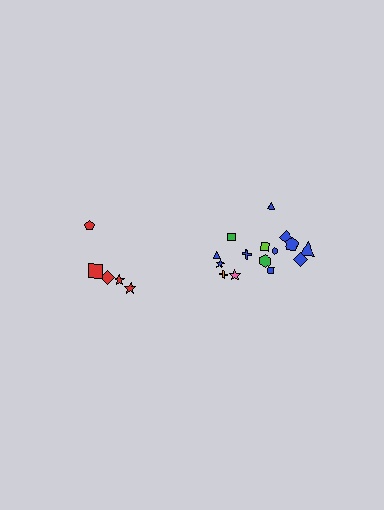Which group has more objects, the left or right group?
The right group.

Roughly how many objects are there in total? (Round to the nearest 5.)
Roughly 20 objects in total.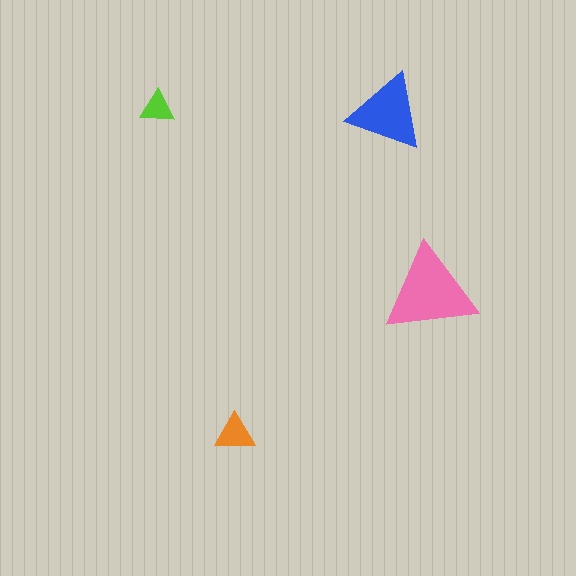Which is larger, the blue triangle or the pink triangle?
The pink one.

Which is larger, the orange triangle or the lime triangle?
The orange one.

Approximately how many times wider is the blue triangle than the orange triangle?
About 2 times wider.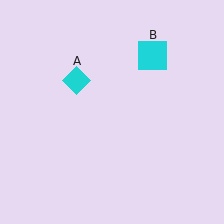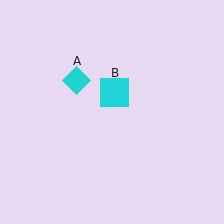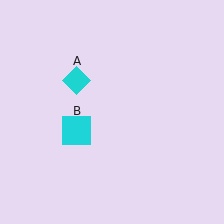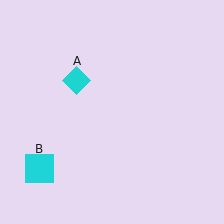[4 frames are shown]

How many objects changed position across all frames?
1 object changed position: cyan square (object B).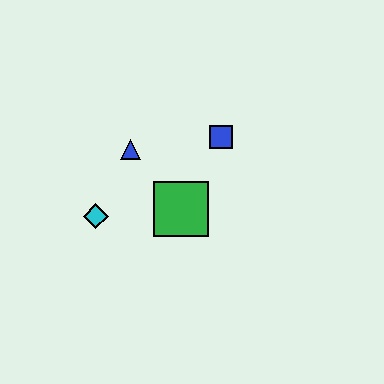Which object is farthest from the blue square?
The cyan diamond is farthest from the blue square.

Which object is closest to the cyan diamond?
The blue triangle is closest to the cyan diamond.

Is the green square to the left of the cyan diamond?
No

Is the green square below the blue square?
Yes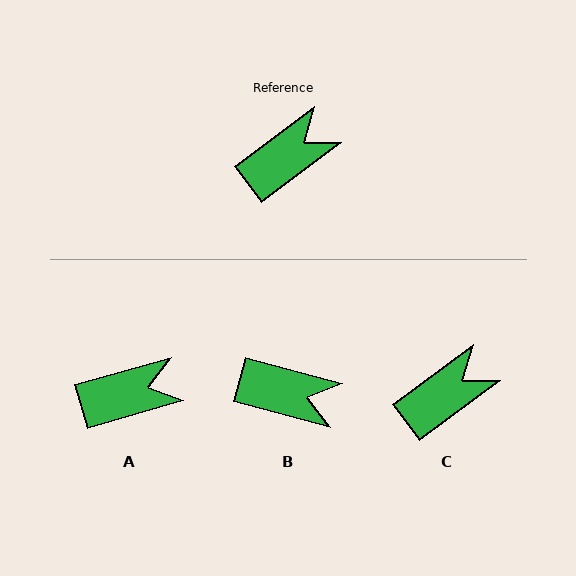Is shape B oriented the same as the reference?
No, it is off by about 51 degrees.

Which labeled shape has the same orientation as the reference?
C.